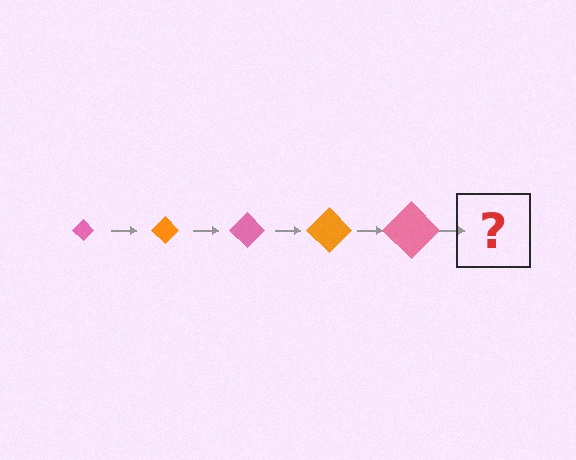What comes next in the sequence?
The next element should be an orange diamond, larger than the previous one.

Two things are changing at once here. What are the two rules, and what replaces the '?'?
The two rules are that the diamond grows larger each step and the color cycles through pink and orange. The '?' should be an orange diamond, larger than the previous one.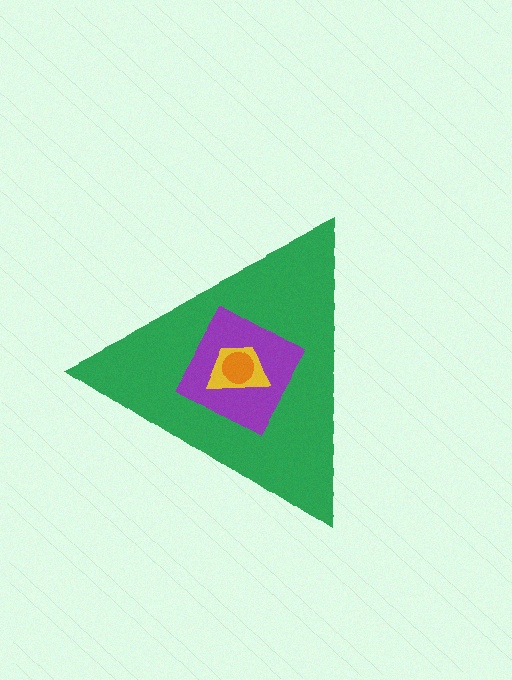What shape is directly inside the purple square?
The yellow trapezoid.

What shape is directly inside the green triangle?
The purple square.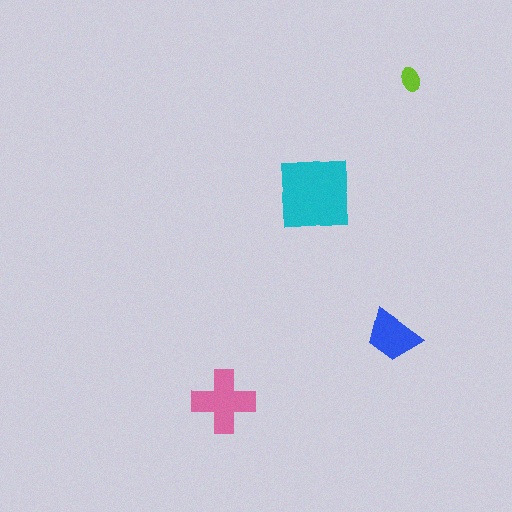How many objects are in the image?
There are 4 objects in the image.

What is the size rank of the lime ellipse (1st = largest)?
4th.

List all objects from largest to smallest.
The cyan square, the pink cross, the blue trapezoid, the lime ellipse.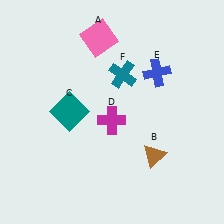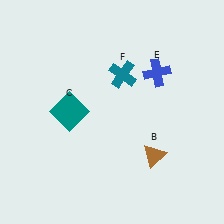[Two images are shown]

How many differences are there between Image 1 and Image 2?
There are 2 differences between the two images.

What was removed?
The magenta cross (D), the pink square (A) were removed in Image 2.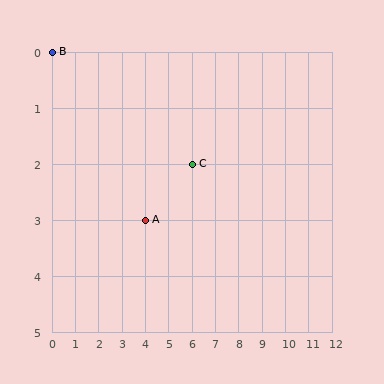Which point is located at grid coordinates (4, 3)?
Point A is at (4, 3).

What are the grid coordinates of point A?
Point A is at grid coordinates (4, 3).